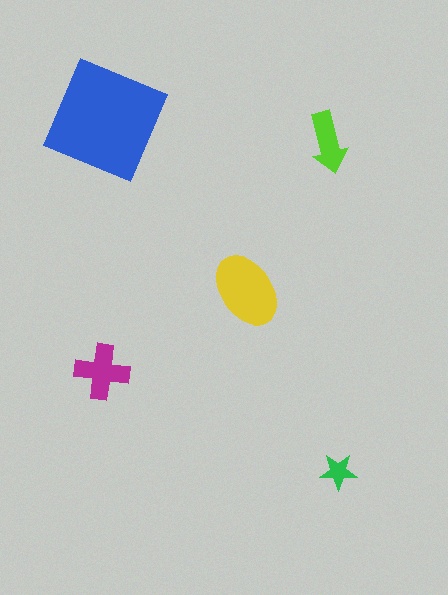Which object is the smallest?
The green star.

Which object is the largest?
The blue square.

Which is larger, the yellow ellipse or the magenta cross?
The yellow ellipse.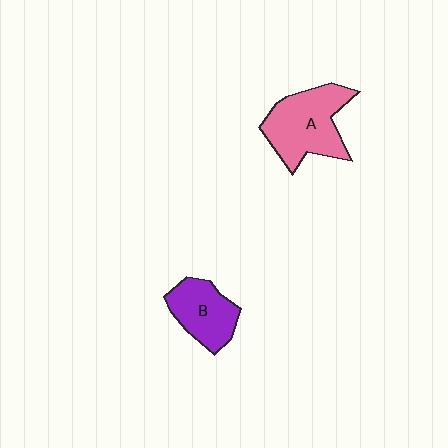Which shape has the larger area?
Shape A (pink).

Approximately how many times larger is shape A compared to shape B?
Approximately 1.5 times.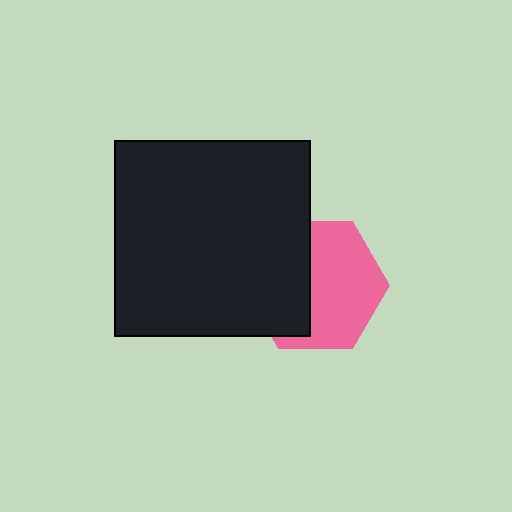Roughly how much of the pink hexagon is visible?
About half of it is visible (roughly 57%).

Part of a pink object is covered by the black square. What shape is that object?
It is a hexagon.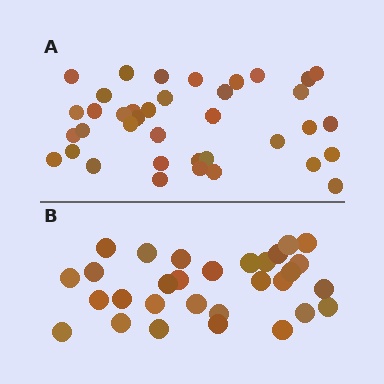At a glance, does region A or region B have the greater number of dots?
Region A (the top region) has more dots.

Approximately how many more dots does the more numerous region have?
Region A has roughly 8 or so more dots than region B.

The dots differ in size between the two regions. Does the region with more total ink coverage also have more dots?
No. Region B has more total ink coverage because its dots are larger, but region A actually contains more individual dots. Total area can be misleading — the number of items is what matters here.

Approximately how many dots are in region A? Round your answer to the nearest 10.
About 40 dots. (The exact count is 38, which rounds to 40.)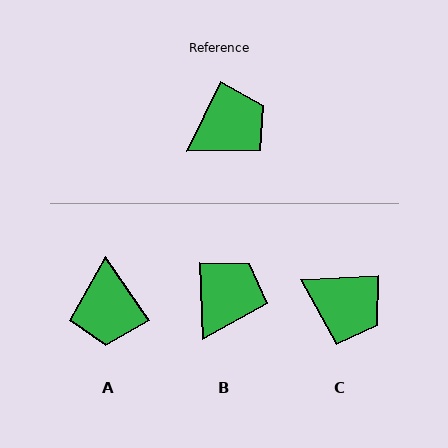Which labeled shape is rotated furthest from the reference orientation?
A, about 120 degrees away.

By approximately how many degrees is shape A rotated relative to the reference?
Approximately 120 degrees clockwise.